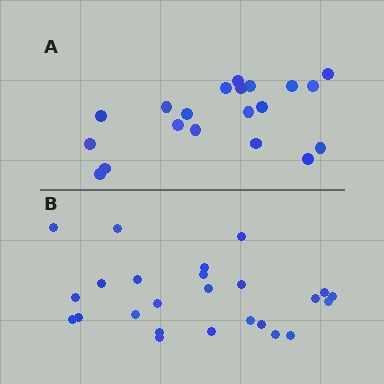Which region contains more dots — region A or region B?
Region B (the bottom region) has more dots.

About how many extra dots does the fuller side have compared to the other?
Region B has about 5 more dots than region A.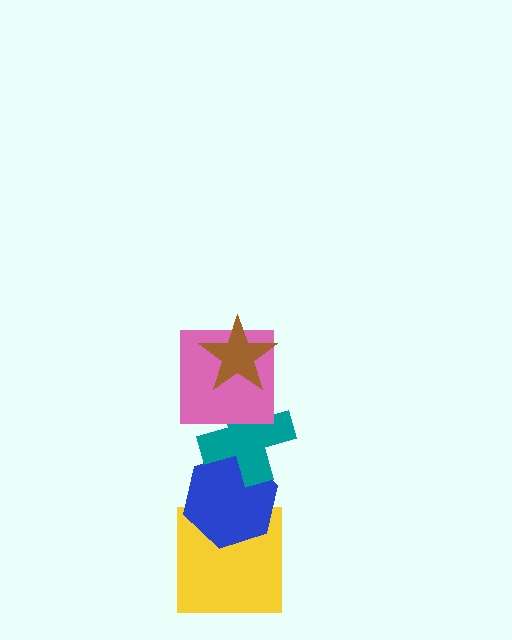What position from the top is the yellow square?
The yellow square is 5th from the top.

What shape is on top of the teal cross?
The pink square is on top of the teal cross.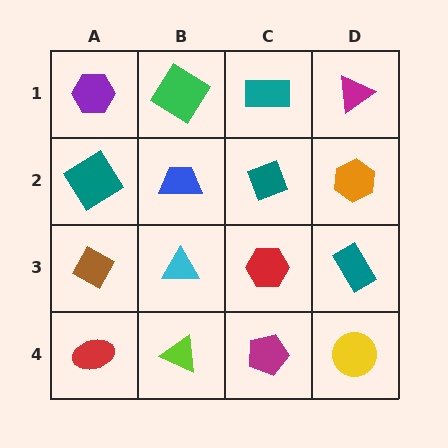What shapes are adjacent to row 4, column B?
A cyan triangle (row 3, column B), a red ellipse (row 4, column A), a magenta pentagon (row 4, column C).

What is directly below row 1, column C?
A teal diamond.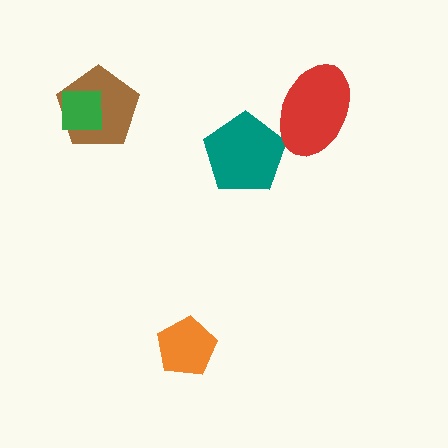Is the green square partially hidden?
No, no other shape covers it.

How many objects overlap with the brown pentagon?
1 object overlaps with the brown pentagon.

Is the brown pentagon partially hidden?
Yes, it is partially covered by another shape.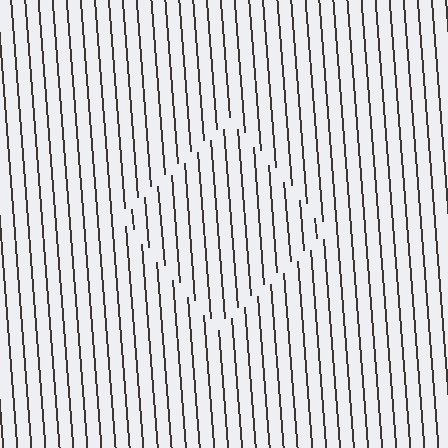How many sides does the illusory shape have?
4 sides — the line-ends trace a square.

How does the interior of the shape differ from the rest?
The interior of the shape contains the same grating, shifted by half a period — the contour is defined by the phase discontinuity where line-ends from the inner and outer gratings abut.